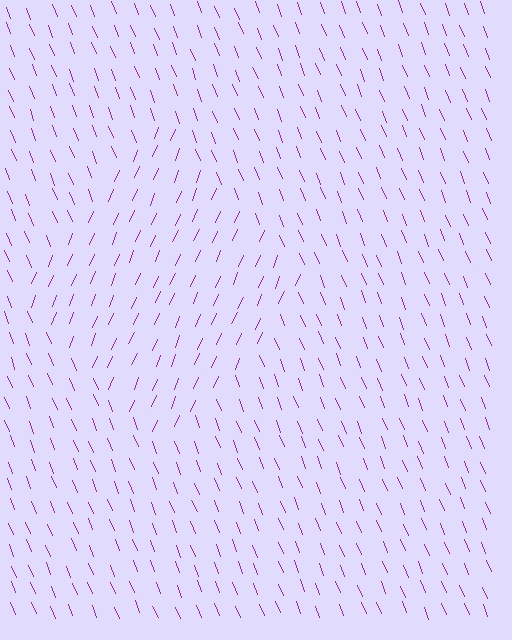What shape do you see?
I see a diamond.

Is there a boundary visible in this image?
Yes, there is a texture boundary formed by a change in line orientation.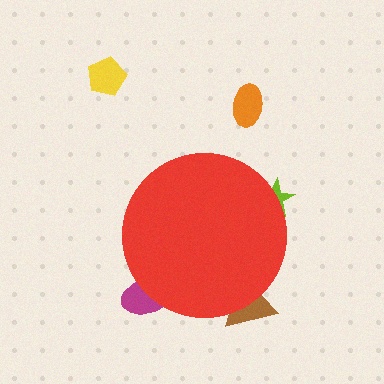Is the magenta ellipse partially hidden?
Yes, the magenta ellipse is partially hidden behind the red circle.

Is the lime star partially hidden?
Yes, the lime star is partially hidden behind the red circle.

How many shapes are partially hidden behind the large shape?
3 shapes are partially hidden.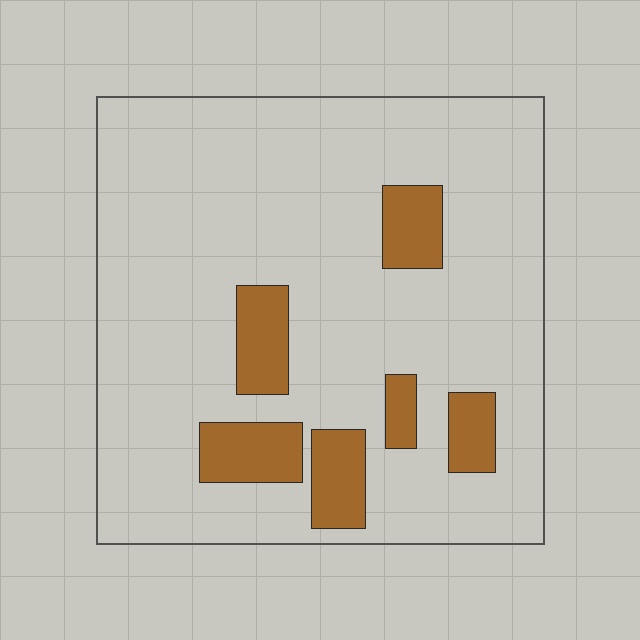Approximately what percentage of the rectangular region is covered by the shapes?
Approximately 15%.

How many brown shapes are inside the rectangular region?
6.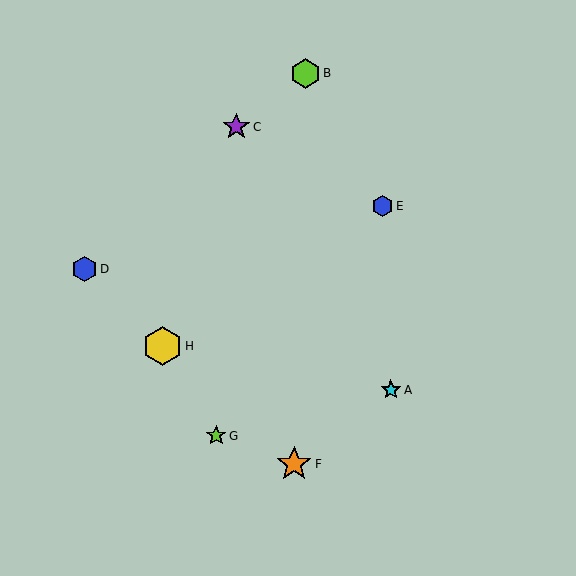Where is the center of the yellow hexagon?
The center of the yellow hexagon is at (162, 346).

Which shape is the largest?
The yellow hexagon (labeled H) is the largest.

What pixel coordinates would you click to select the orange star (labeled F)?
Click at (294, 464) to select the orange star F.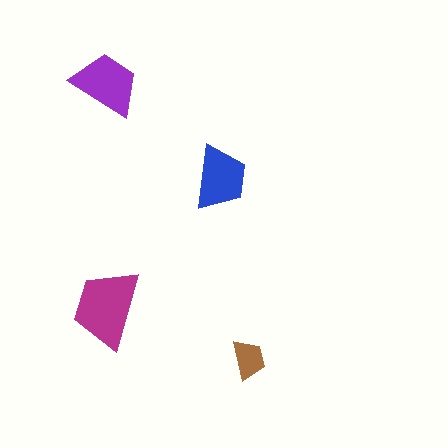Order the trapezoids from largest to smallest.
the magenta one, the purple one, the blue one, the brown one.